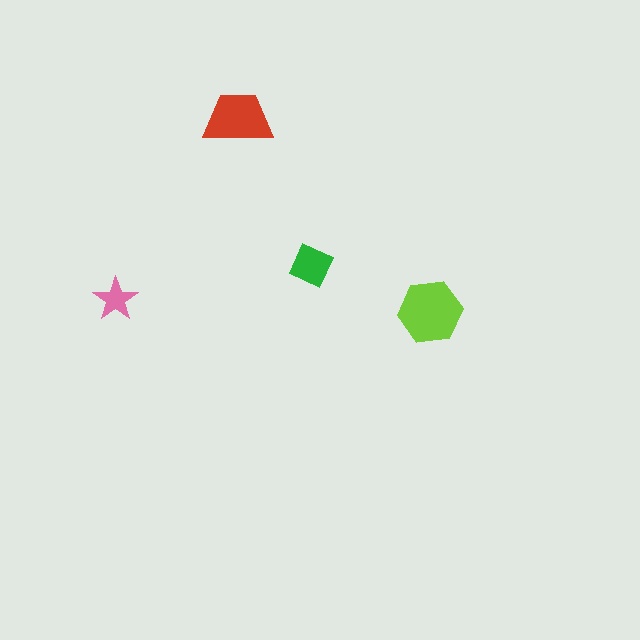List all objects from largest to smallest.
The lime hexagon, the red trapezoid, the green diamond, the pink star.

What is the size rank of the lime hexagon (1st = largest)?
1st.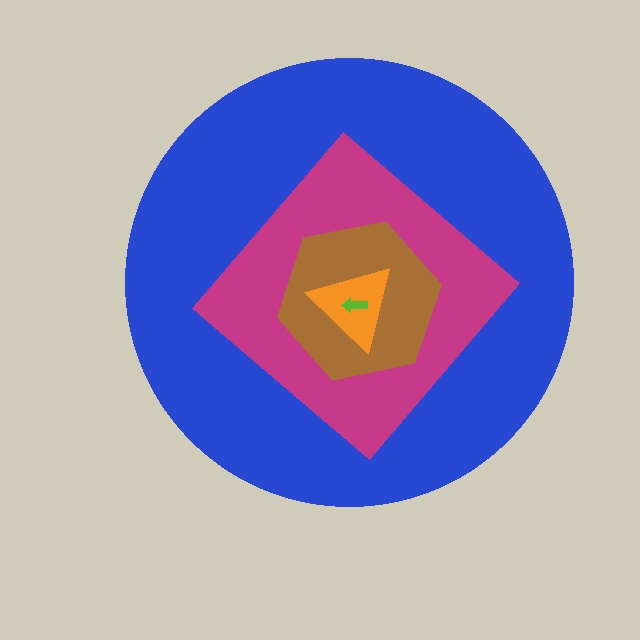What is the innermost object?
The lime arrow.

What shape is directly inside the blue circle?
The magenta diamond.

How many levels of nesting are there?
5.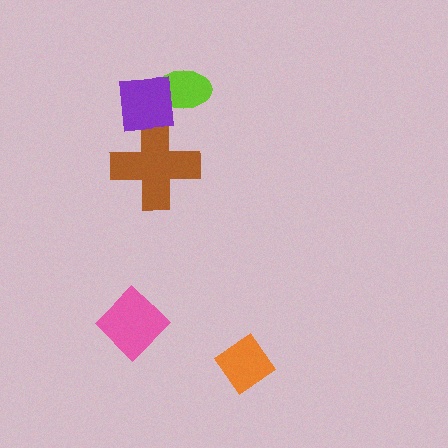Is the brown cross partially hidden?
Yes, it is partially covered by another shape.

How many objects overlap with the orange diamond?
0 objects overlap with the orange diamond.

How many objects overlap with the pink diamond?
0 objects overlap with the pink diamond.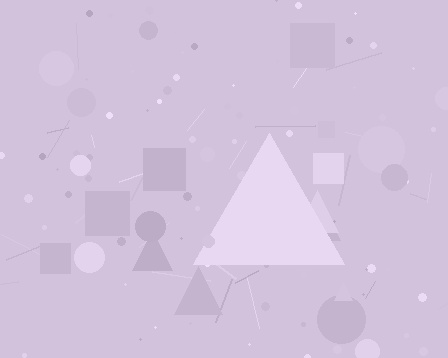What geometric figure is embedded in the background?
A triangle is embedded in the background.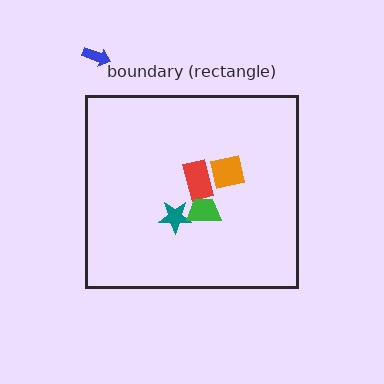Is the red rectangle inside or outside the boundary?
Inside.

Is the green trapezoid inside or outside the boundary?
Inside.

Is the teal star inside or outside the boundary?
Inside.